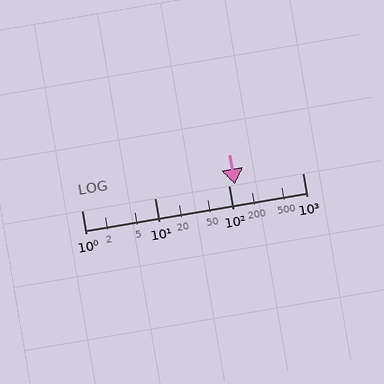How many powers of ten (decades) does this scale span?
The scale spans 3 decades, from 1 to 1000.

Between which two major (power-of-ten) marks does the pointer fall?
The pointer is between 100 and 1000.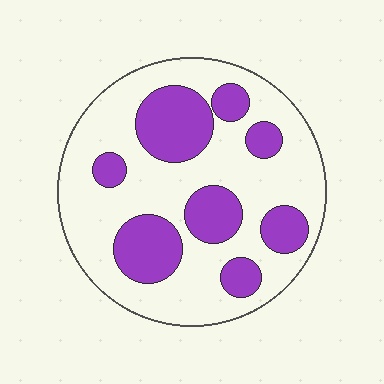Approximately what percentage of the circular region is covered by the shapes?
Approximately 30%.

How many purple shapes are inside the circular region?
8.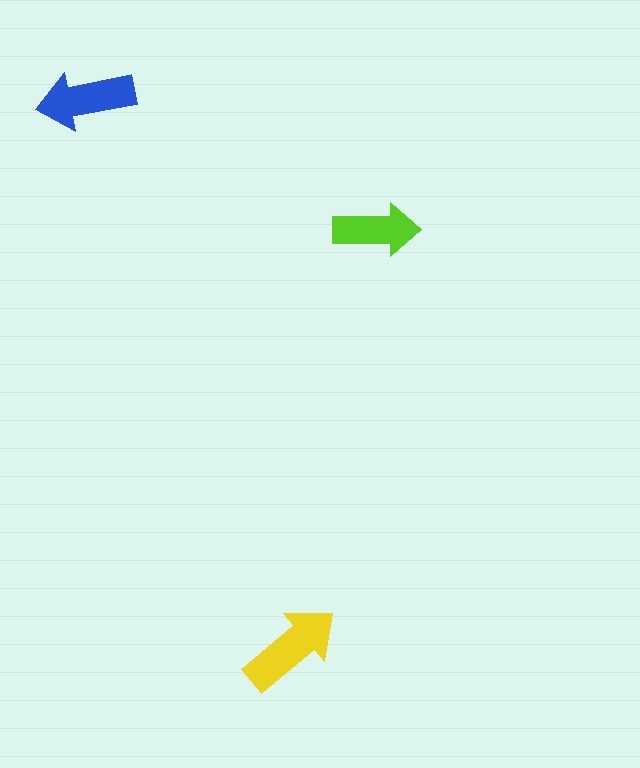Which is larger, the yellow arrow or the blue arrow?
The yellow one.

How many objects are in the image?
There are 3 objects in the image.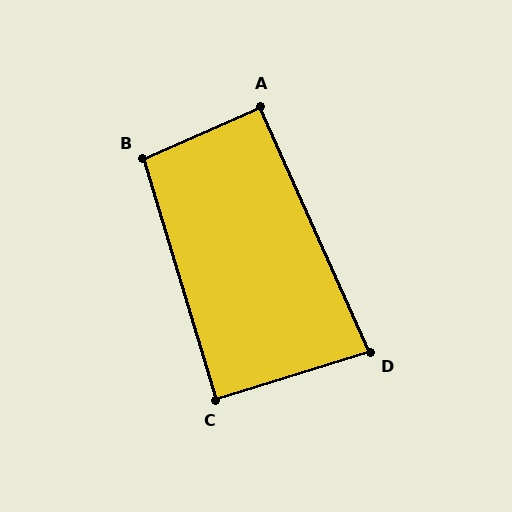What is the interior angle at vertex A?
Approximately 90 degrees (approximately right).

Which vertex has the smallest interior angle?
D, at approximately 83 degrees.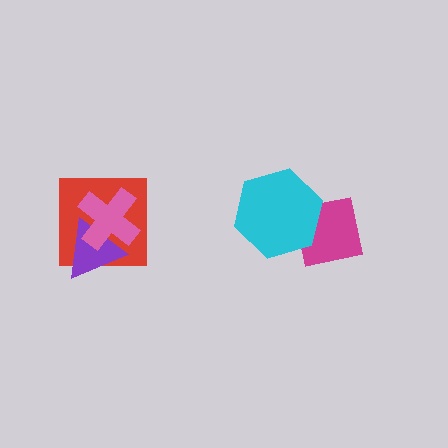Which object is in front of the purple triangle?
The pink cross is in front of the purple triangle.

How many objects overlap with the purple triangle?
2 objects overlap with the purple triangle.